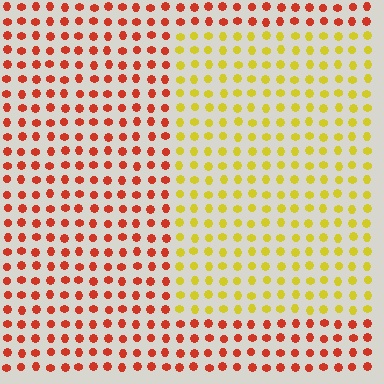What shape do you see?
I see a rectangle.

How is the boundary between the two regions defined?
The boundary is defined purely by a slight shift in hue (about 53 degrees). Spacing, size, and orientation are identical on both sides.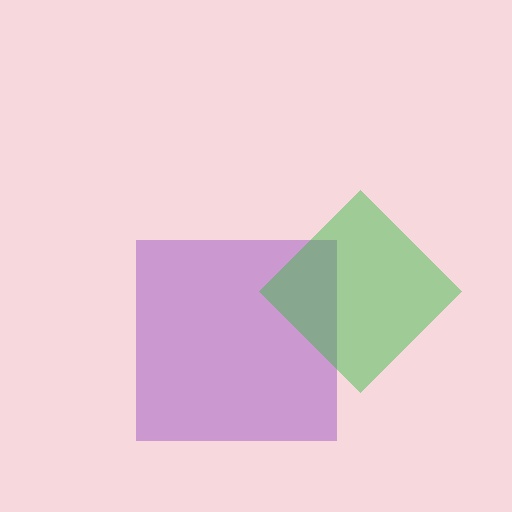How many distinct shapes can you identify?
There are 2 distinct shapes: a purple square, a green diamond.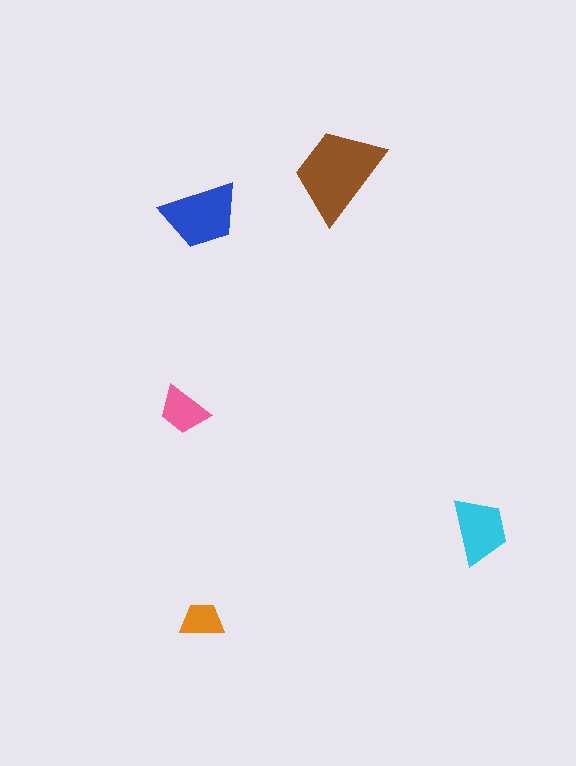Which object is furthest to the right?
The cyan trapezoid is rightmost.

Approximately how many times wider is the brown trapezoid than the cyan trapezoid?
About 1.5 times wider.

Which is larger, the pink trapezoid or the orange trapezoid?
The pink one.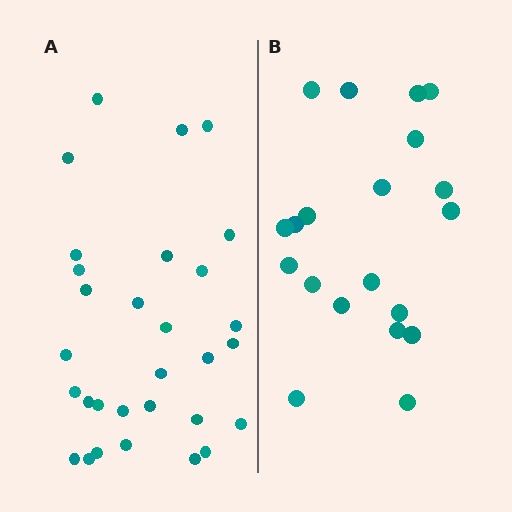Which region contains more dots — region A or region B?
Region A (the left region) has more dots.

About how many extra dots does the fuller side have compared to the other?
Region A has roughly 10 or so more dots than region B.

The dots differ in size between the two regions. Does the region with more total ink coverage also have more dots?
No. Region B has more total ink coverage because its dots are larger, but region A actually contains more individual dots. Total area can be misleading — the number of items is what matters here.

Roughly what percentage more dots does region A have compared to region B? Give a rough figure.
About 50% more.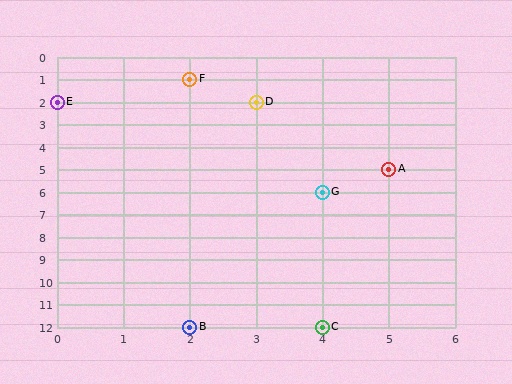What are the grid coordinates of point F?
Point F is at grid coordinates (2, 1).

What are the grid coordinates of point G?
Point G is at grid coordinates (4, 6).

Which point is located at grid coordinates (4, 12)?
Point C is at (4, 12).